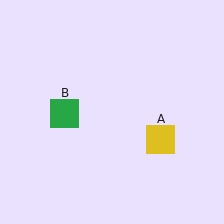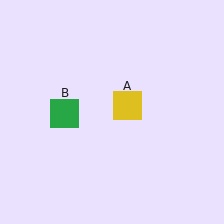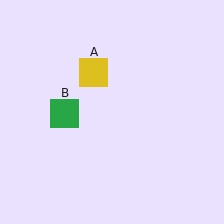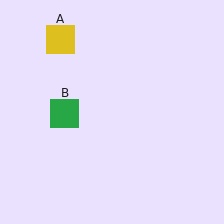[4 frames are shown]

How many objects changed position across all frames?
1 object changed position: yellow square (object A).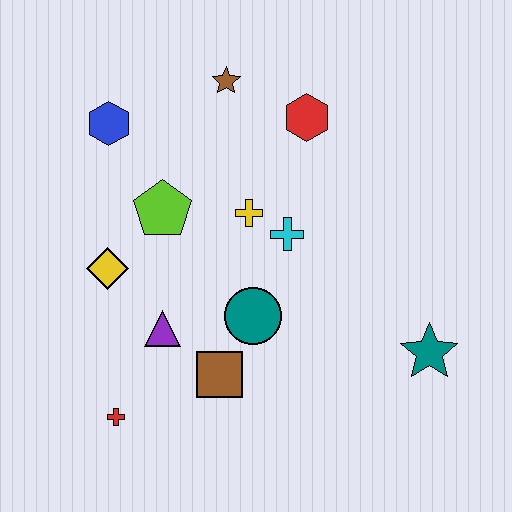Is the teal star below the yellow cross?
Yes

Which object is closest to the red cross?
The purple triangle is closest to the red cross.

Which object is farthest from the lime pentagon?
The teal star is farthest from the lime pentagon.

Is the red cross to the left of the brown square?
Yes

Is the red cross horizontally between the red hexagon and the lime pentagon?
No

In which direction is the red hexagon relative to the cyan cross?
The red hexagon is above the cyan cross.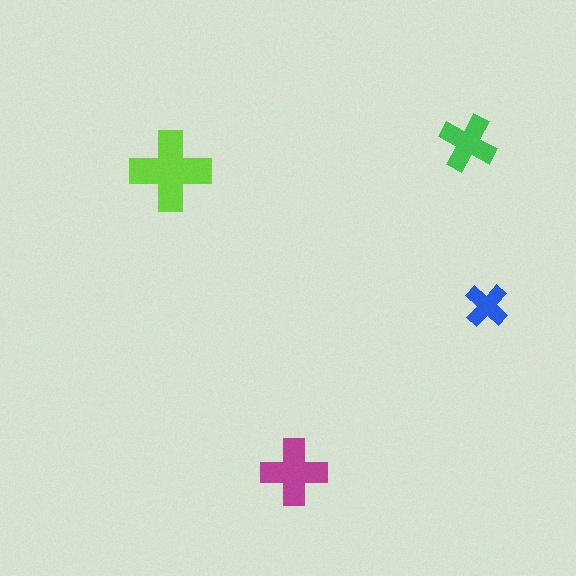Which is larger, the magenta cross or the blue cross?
The magenta one.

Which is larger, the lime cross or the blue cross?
The lime one.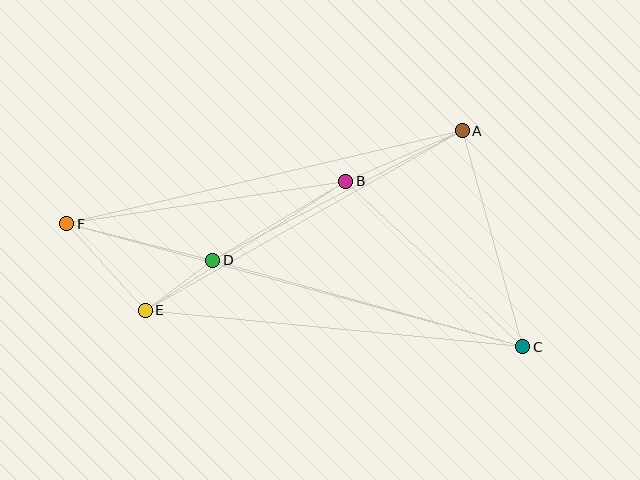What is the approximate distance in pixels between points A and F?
The distance between A and F is approximately 406 pixels.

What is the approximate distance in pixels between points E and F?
The distance between E and F is approximately 117 pixels.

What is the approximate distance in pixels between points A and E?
The distance between A and E is approximately 364 pixels.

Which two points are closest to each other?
Points D and E are closest to each other.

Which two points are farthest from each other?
Points C and F are farthest from each other.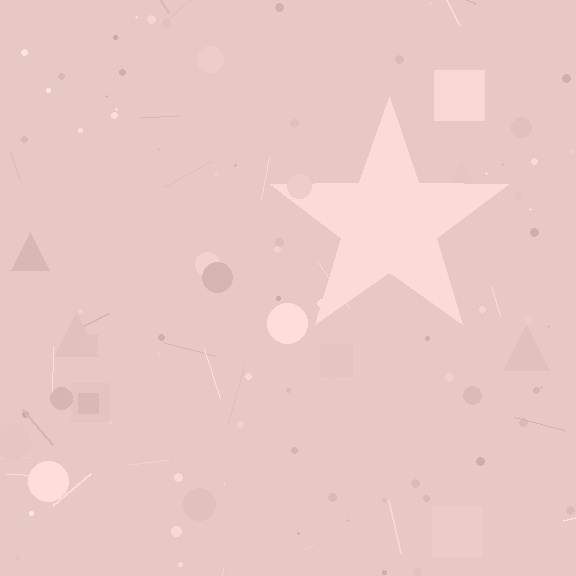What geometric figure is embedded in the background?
A star is embedded in the background.